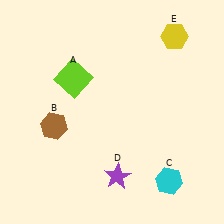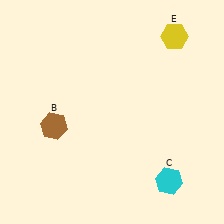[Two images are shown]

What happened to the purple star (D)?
The purple star (D) was removed in Image 2. It was in the bottom-right area of Image 1.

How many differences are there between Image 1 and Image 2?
There are 2 differences between the two images.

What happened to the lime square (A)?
The lime square (A) was removed in Image 2. It was in the top-left area of Image 1.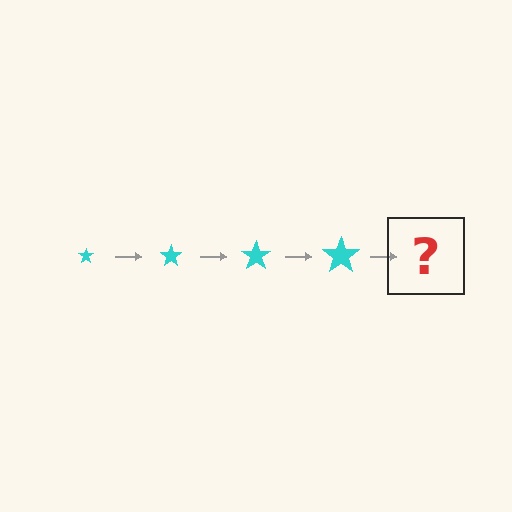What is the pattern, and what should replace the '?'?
The pattern is that the star gets progressively larger each step. The '?' should be a cyan star, larger than the previous one.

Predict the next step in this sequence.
The next step is a cyan star, larger than the previous one.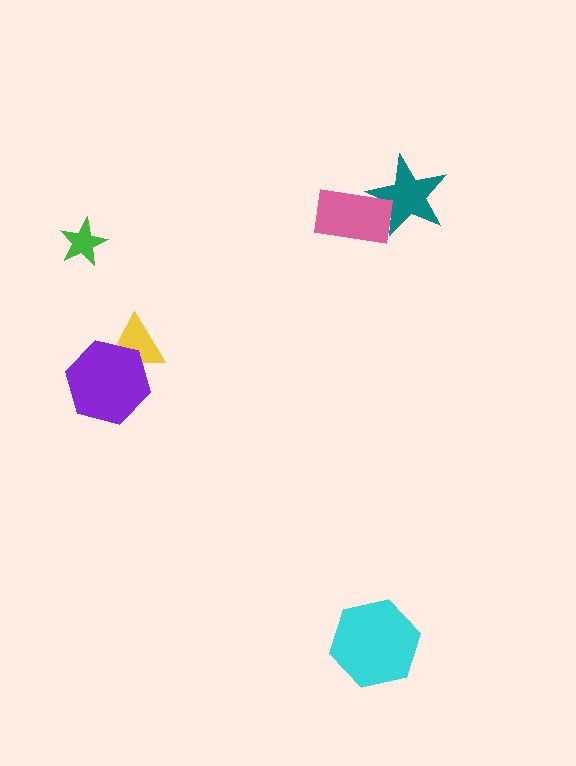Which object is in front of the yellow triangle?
The purple hexagon is in front of the yellow triangle.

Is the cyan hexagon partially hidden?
No, no other shape covers it.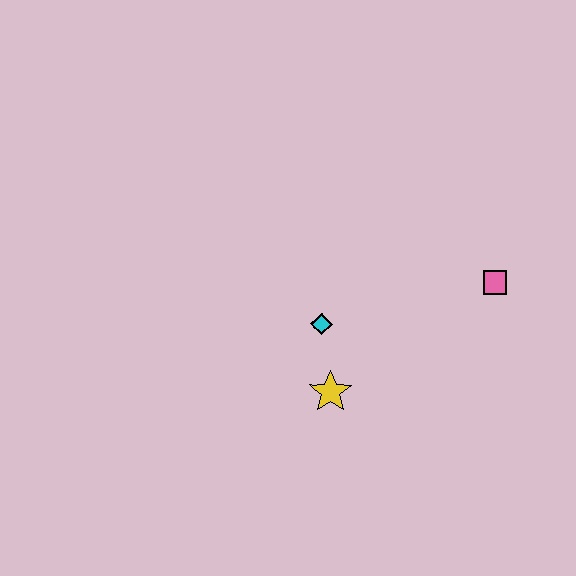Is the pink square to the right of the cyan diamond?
Yes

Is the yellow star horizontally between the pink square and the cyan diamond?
Yes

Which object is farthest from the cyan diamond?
The pink square is farthest from the cyan diamond.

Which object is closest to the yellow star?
The cyan diamond is closest to the yellow star.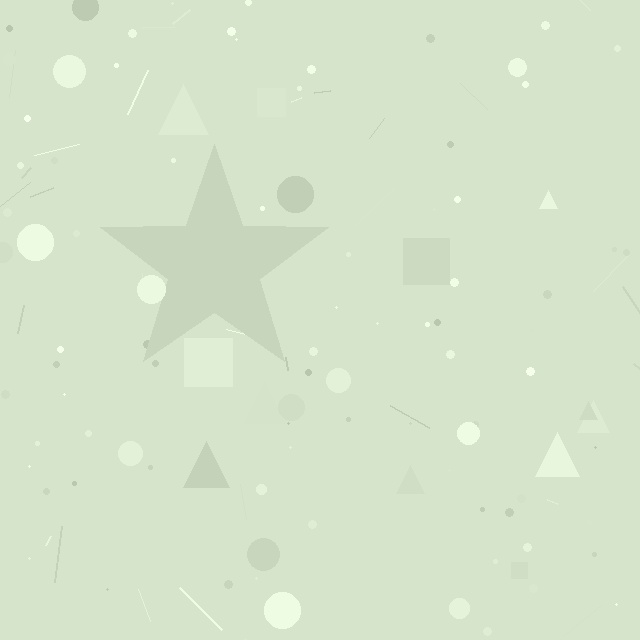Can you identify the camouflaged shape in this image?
The camouflaged shape is a star.